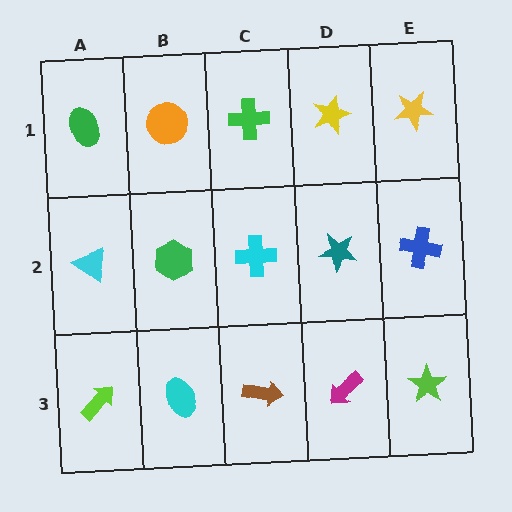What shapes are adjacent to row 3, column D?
A teal star (row 2, column D), a brown arrow (row 3, column C), a lime star (row 3, column E).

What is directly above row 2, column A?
A green ellipse.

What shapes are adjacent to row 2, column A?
A green ellipse (row 1, column A), a lime arrow (row 3, column A), a green hexagon (row 2, column B).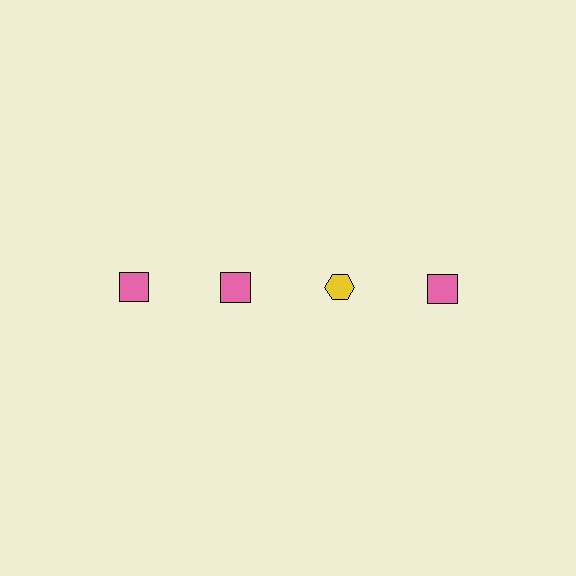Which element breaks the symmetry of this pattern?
The yellow hexagon in the top row, center column breaks the symmetry. All other shapes are pink squares.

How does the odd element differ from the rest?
It differs in both color (yellow instead of pink) and shape (hexagon instead of square).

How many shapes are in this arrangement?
There are 4 shapes arranged in a grid pattern.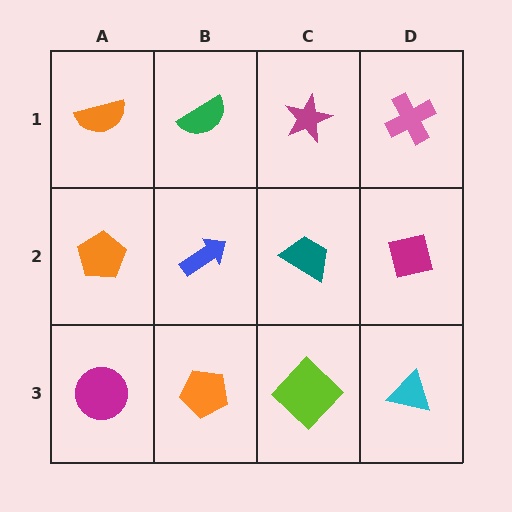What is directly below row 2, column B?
An orange pentagon.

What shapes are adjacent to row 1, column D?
A magenta square (row 2, column D), a magenta star (row 1, column C).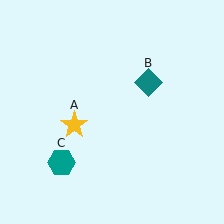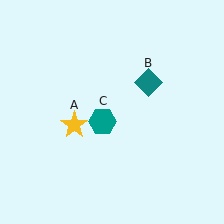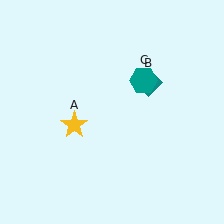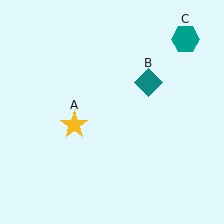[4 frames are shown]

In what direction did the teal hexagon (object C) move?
The teal hexagon (object C) moved up and to the right.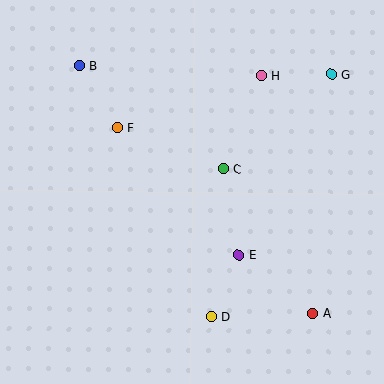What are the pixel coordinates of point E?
Point E is at (239, 255).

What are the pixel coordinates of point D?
Point D is at (211, 317).